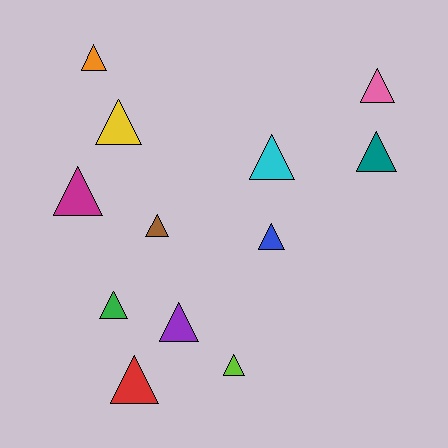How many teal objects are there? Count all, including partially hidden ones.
There is 1 teal object.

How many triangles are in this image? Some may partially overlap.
There are 12 triangles.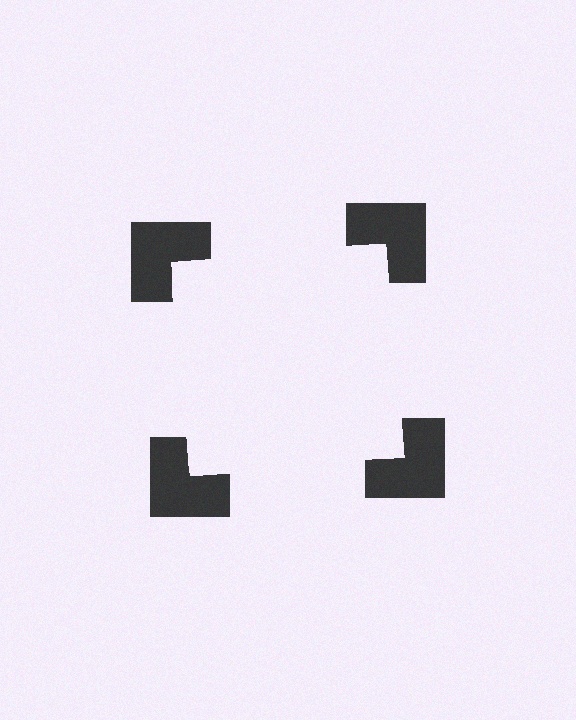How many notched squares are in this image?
There are 4 — one at each vertex of the illusory square.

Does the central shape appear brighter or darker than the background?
It typically appears slightly brighter than the background, even though no actual brightness change is drawn.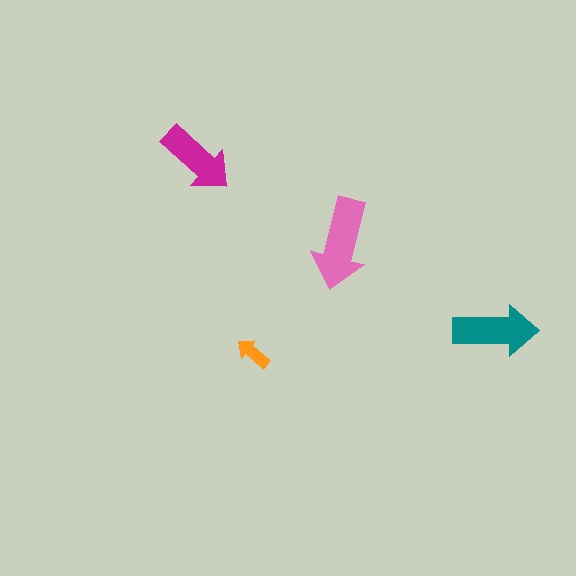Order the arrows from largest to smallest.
the pink one, the teal one, the magenta one, the orange one.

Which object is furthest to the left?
The magenta arrow is leftmost.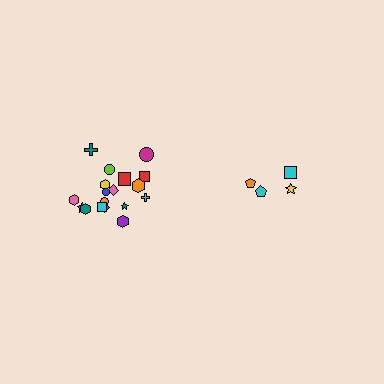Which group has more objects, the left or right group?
The left group.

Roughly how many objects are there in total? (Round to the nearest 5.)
Roughly 20 objects in total.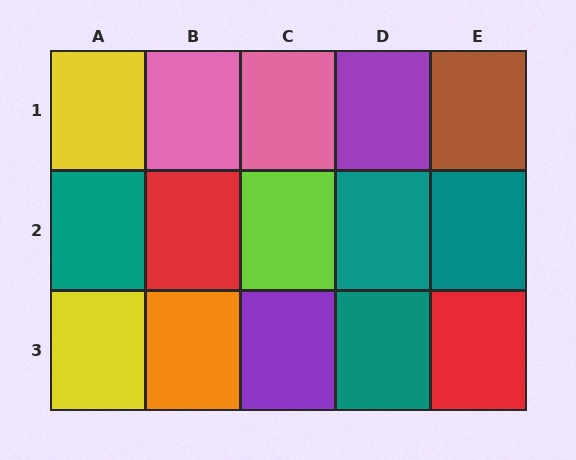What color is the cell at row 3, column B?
Orange.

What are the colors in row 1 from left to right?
Yellow, pink, pink, purple, brown.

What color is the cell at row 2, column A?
Teal.